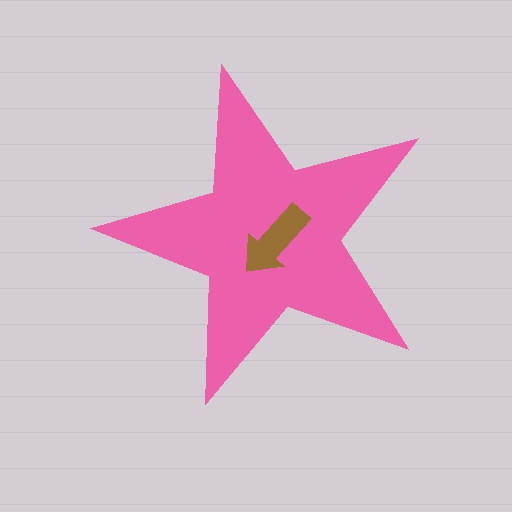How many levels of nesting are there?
2.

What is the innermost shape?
The brown arrow.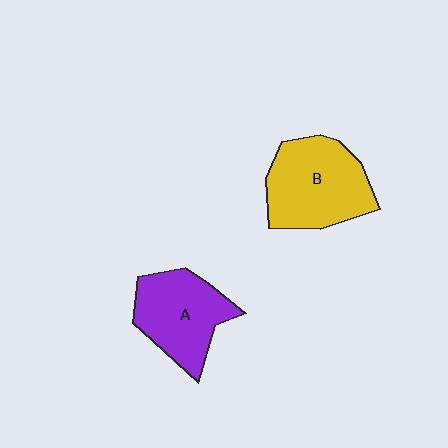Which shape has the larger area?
Shape B (yellow).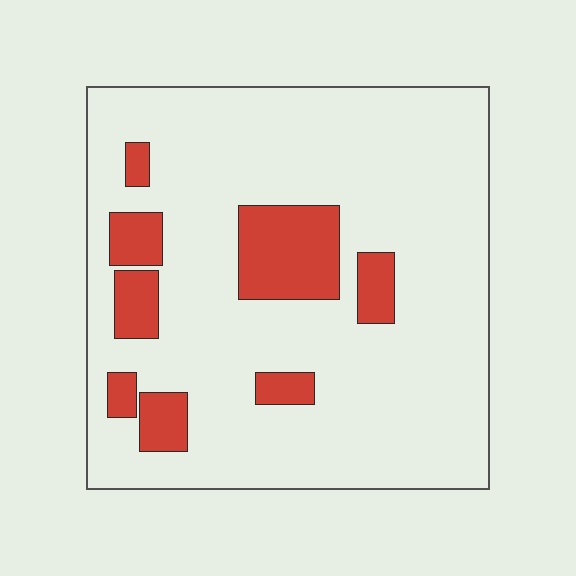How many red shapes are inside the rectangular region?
8.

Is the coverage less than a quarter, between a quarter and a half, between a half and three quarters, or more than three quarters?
Less than a quarter.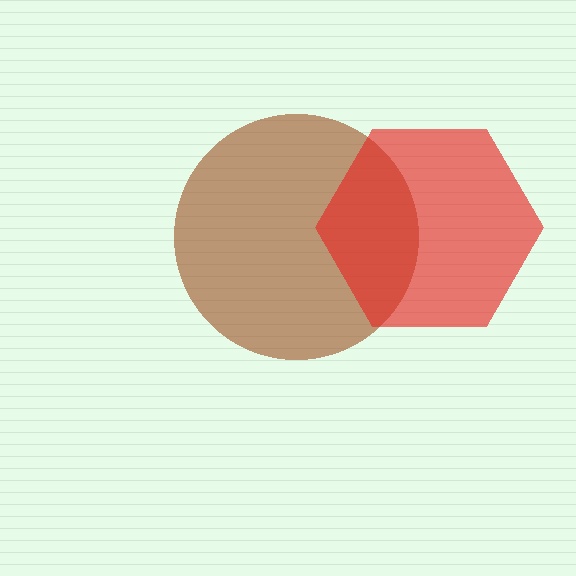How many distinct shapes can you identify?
There are 2 distinct shapes: a brown circle, a red hexagon.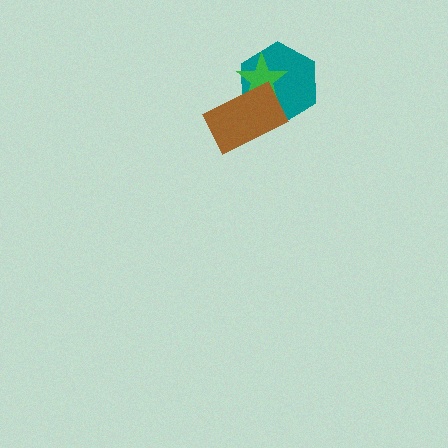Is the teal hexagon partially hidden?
Yes, it is partially covered by another shape.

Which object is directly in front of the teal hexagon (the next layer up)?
The green star is directly in front of the teal hexagon.